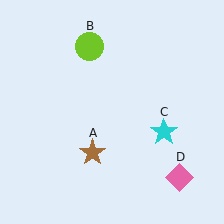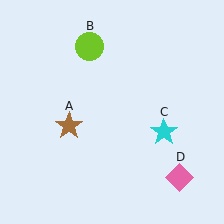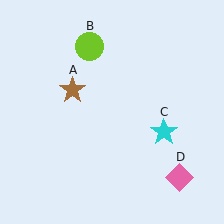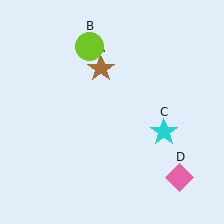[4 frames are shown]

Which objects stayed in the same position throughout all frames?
Lime circle (object B) and cyan star (object C) and pink diamond (object D) remained stationary.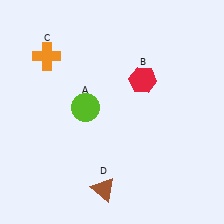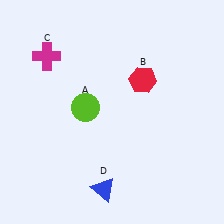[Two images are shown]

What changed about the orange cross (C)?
In Image 1, C is orange. In Image 2, it changed to magenta.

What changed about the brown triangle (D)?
In Image 1, D is brown. In Image 2, it changed to blue.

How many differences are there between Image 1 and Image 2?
There are 2 differences between the two images.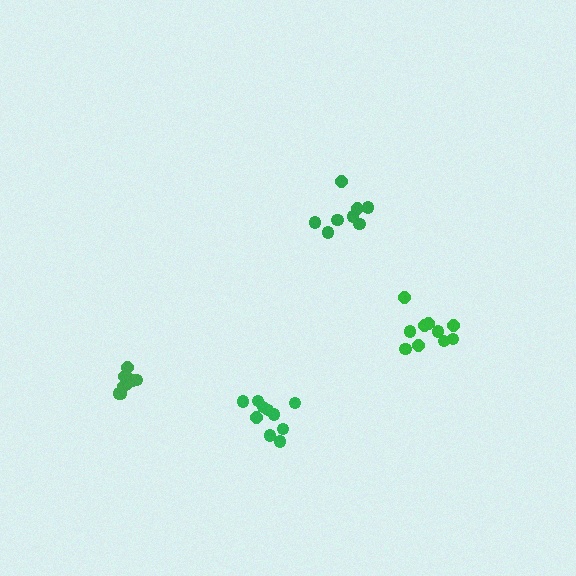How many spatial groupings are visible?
There are 4 spatial groupings.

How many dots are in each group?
Group 1: 10 dots, Group 2: 9 dots, Group 3: 8 dots, Group 4: 10 dots (37 total).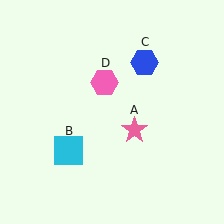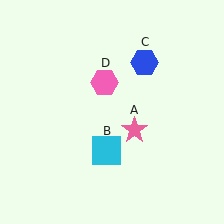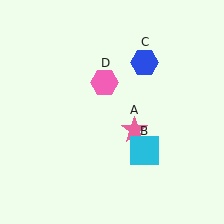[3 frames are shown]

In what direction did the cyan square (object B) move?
The cyan square (object B) moved right.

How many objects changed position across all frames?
1 object changed position: cyan square (object B).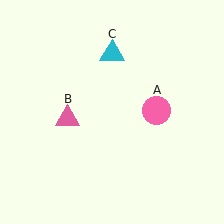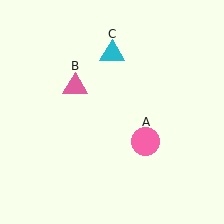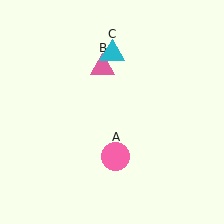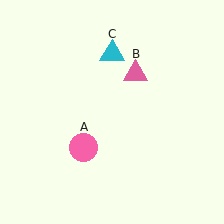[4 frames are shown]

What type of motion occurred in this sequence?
The pink circle (object A), pink triangle (object B) rotated clockwise around the center of the scene.